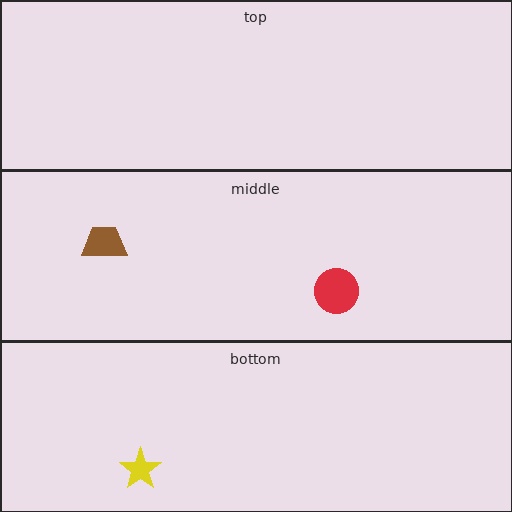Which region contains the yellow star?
The bottom region.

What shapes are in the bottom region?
The yellow star.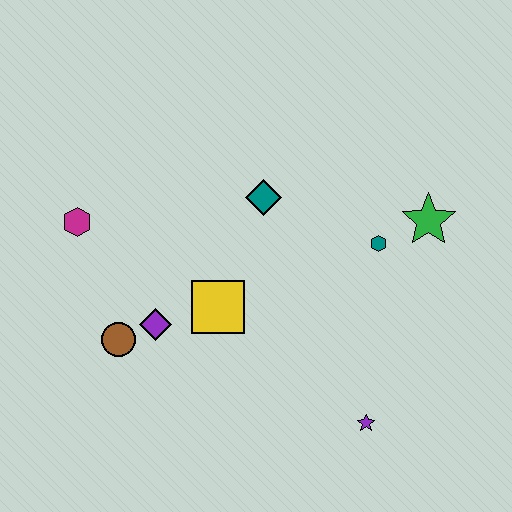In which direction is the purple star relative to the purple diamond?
The purple star is to the right of the purple diamond.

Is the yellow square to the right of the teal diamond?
No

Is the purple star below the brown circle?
Yes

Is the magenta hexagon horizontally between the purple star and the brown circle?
No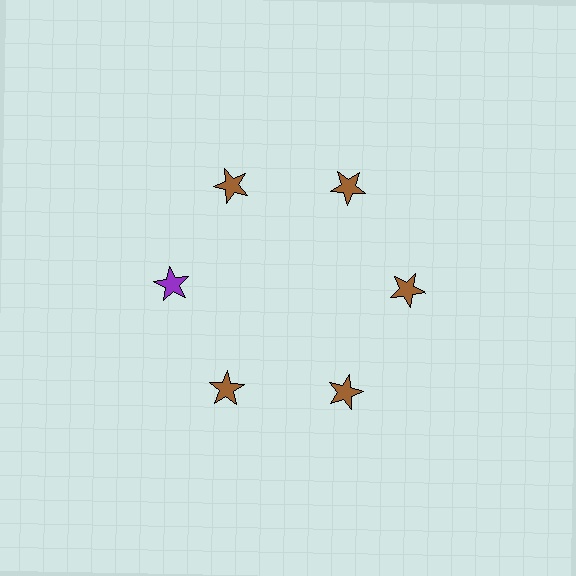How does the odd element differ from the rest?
It has a different color: purple instead of brown.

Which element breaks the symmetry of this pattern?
The purple star at roughly the 9 o'clock position breaks the symmetry. All other shapes are brown stars.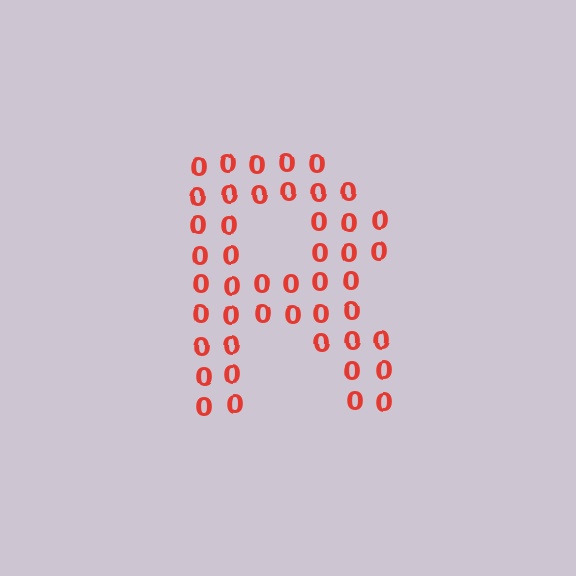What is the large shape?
The large shape is the letter R.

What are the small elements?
The small elements are digit 0's.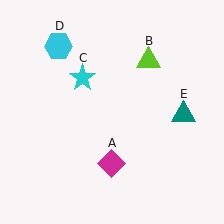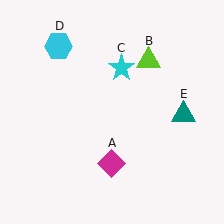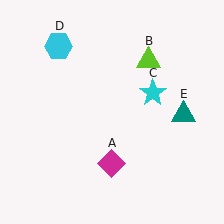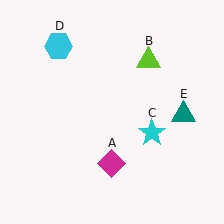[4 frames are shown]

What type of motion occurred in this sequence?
The cyan star (object C) rotated clockwise around the center of the scene.